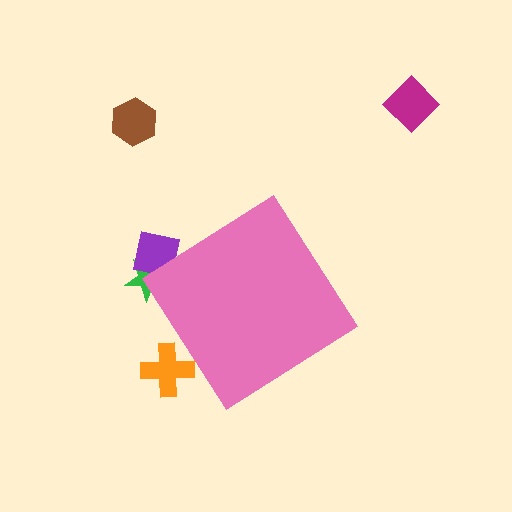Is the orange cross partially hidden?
Yes, the orange cross is partially hidden behind the pink diamond.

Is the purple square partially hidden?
Yes, the purple square is partially hidden behind the pink diamond.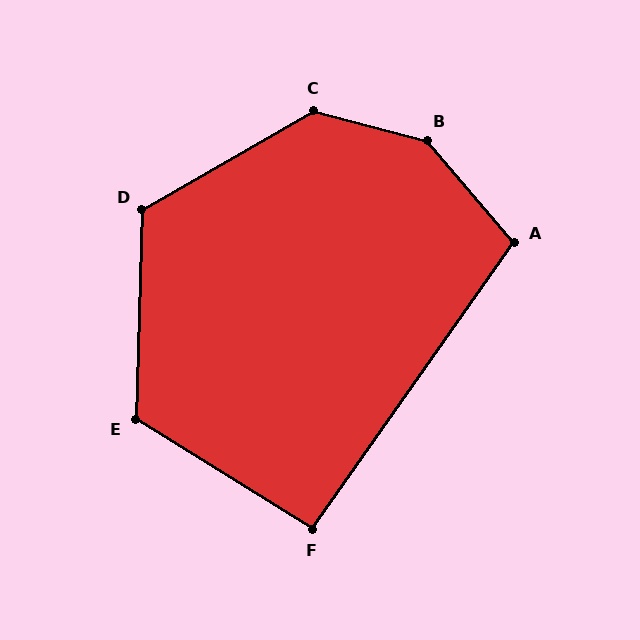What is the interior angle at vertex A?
Approximately 104 degrees (obtuse).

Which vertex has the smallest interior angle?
F, at approximately 93 degrees.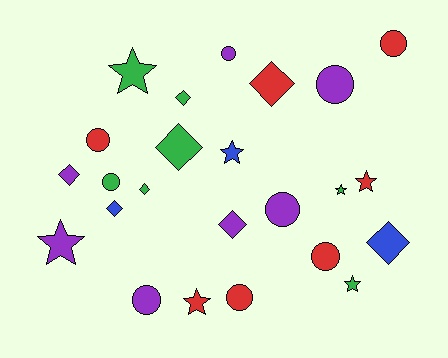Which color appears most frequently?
Green, with 7 objects.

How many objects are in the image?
There are 24 objects.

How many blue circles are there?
There are no blue circles.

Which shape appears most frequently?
Circle, with 9 objects.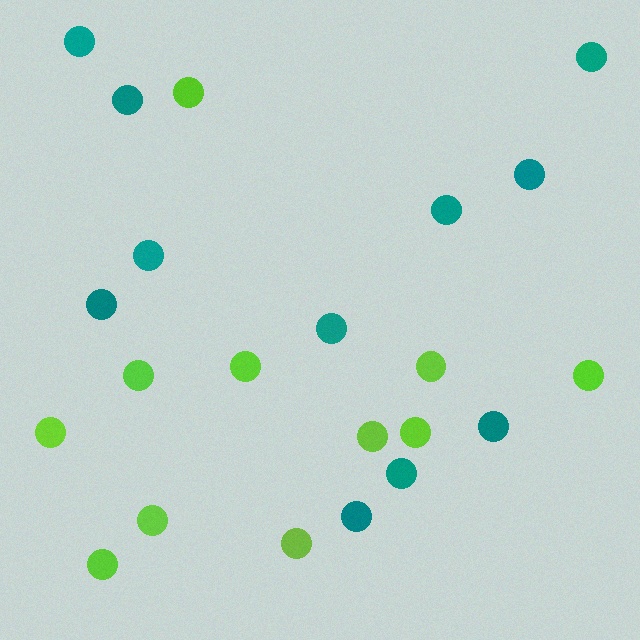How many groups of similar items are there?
There are 2 groups: one group of teal circles (11) and one group of lime circles (11).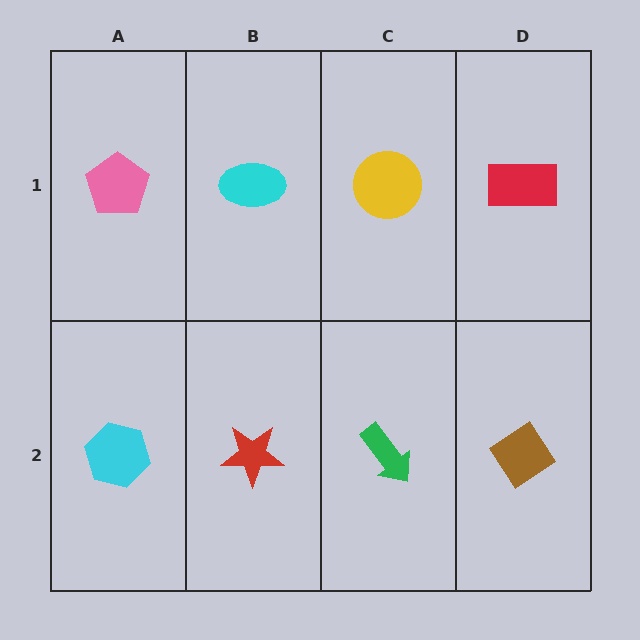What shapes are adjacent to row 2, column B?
A cyan ellipse (row 1, column B), a cyan hexagon (row 2, column A), a green arrow (row 2, column C).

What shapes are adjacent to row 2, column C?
A yellow circle (row 1, column C), a red star (row 2, column B), a brown diamond (row 2, column D).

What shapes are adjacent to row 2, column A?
A pink pentagon (row 1, column A), a red star (row 2, column B).